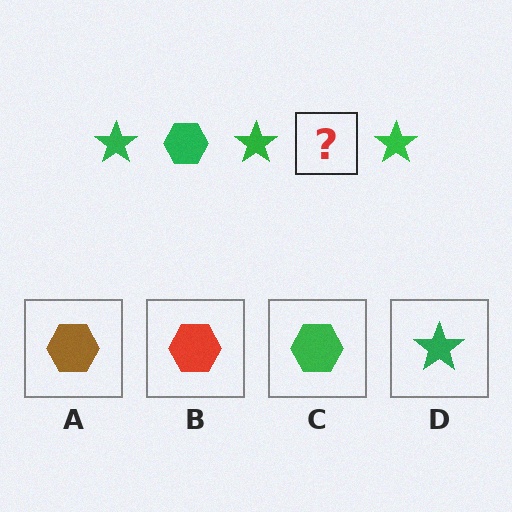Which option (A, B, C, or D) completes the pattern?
C.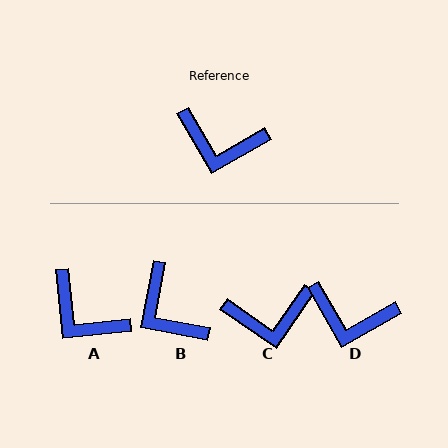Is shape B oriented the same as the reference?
No, it is off by about 41 degrees.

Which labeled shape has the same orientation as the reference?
D.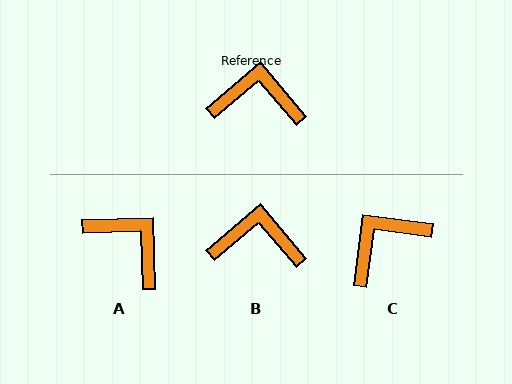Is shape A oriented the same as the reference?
No, it is off by about 38 degrees.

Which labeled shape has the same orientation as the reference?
B.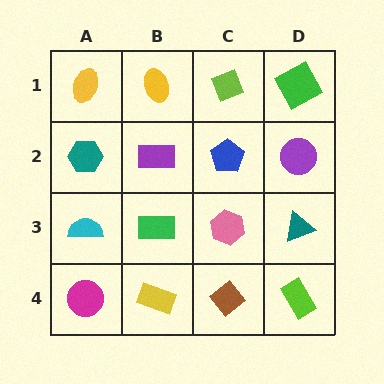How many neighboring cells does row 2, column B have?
4.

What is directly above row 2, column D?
A green square.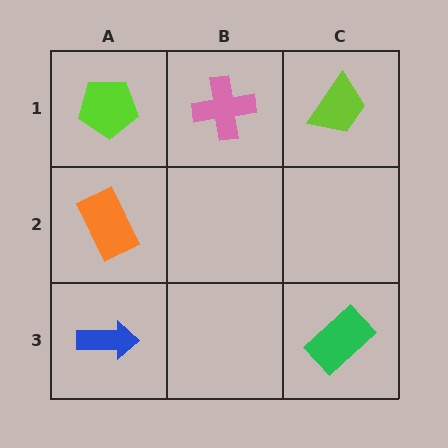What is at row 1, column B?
A pink cross.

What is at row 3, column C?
A green rectangle.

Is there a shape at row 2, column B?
No, that cell is empty.